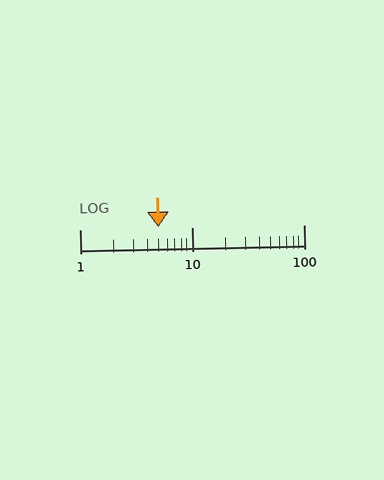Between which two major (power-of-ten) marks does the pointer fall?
The pointer is between 1 and 10.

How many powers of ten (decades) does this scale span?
The scale spans 2 decades, from 1 to 100.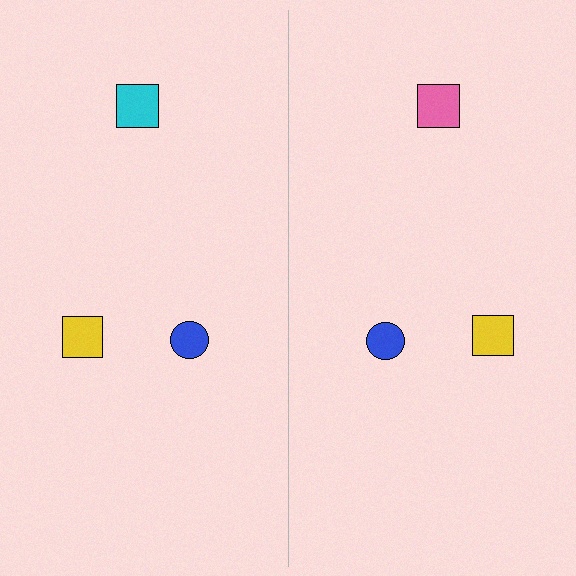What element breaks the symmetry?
The pink square on the right side breaks the symmetry — its mirror counterpart is cyan.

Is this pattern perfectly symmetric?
No, the pattern is not perfectly symmetric. The pink square on the right side breaks the symmetry — its mirror counterpart is cyan.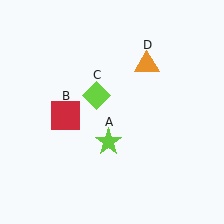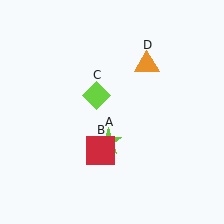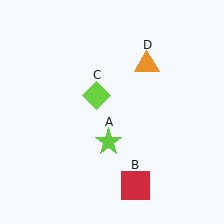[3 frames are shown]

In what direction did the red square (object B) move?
The red square (object B) moved down and to the right.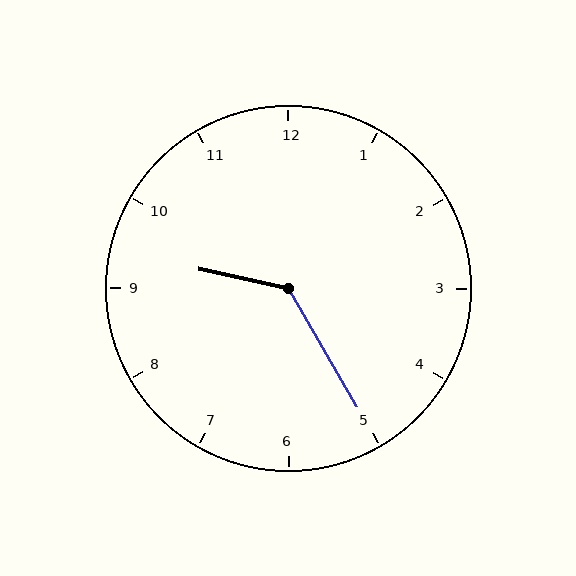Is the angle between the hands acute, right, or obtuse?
It is obtuse.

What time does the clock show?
9:25.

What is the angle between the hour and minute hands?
Approximately 132 degrees.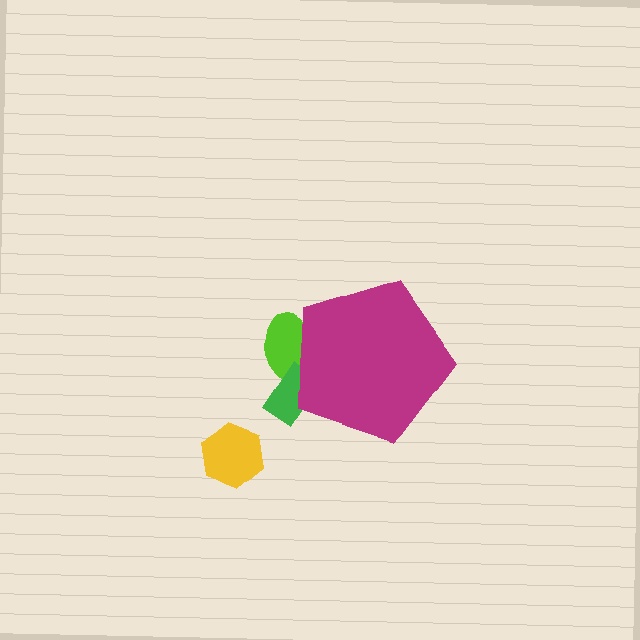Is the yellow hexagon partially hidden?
No, the yellow hexagon is fully visible.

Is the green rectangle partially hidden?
Yes, the green rectangle is partially hidden behind the magenta pentagon.